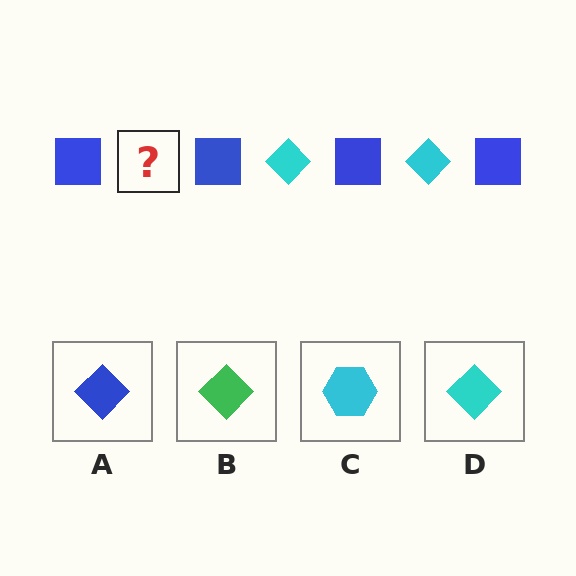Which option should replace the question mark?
Option D.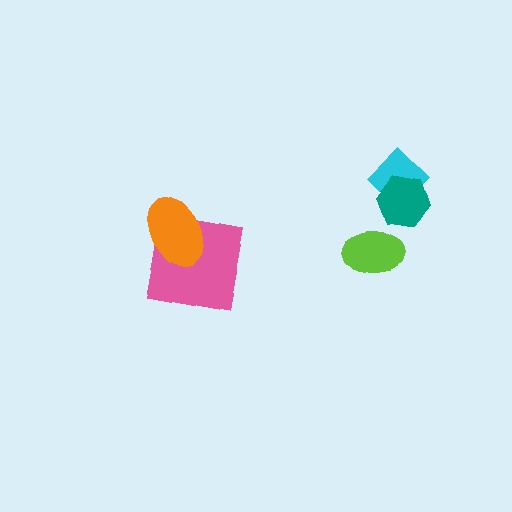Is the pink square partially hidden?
Yes, it is partially covered by another shape.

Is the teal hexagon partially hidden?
No, no other shape covers it.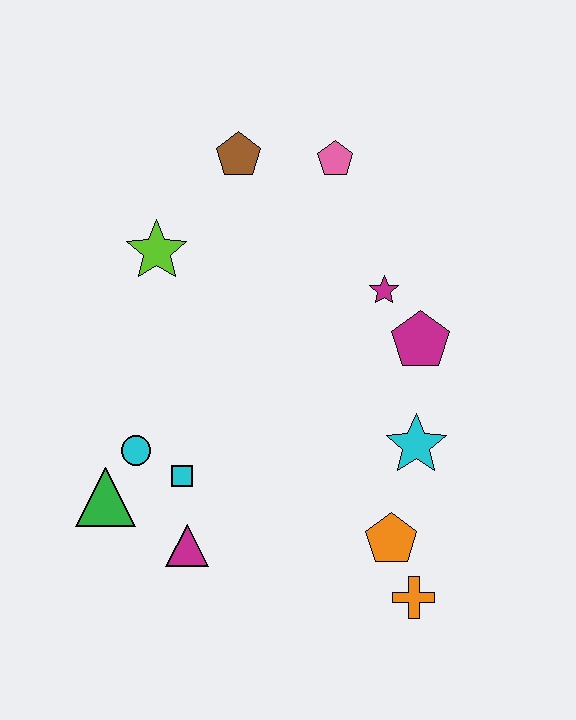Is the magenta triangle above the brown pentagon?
No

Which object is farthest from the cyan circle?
The pink pentagon is farthest from the cyan circle.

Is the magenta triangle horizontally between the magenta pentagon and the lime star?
Yes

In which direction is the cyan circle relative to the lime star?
The cyan circle is below the lime star.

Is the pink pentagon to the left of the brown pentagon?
No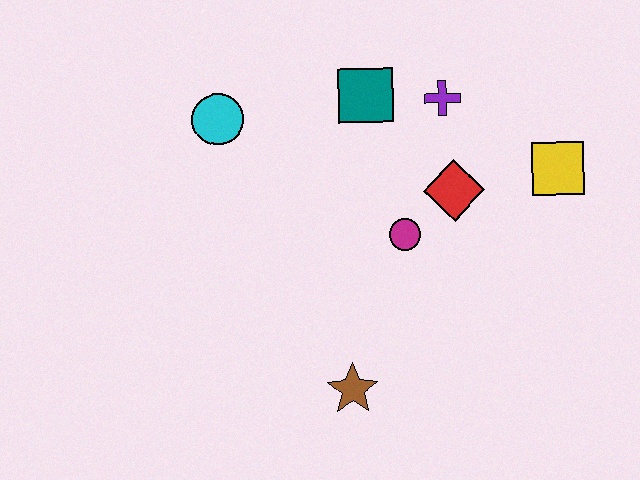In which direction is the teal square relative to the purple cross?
The teal square is to the left of the purple cross.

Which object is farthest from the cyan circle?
The yellow square is farthest from the cyan circle.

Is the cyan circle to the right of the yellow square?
No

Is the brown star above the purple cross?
No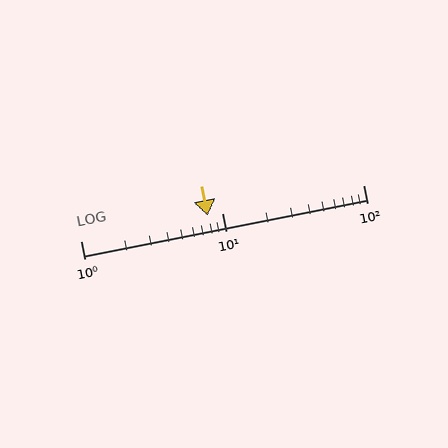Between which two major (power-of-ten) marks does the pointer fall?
The pointer is between 1 and 10.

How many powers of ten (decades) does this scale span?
The scale spans 2 decades, from 1 to 100.